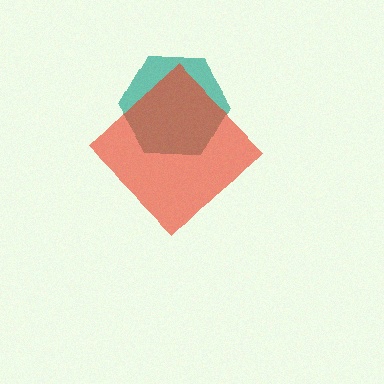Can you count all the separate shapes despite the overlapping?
Yes, there are 2 separate shapes.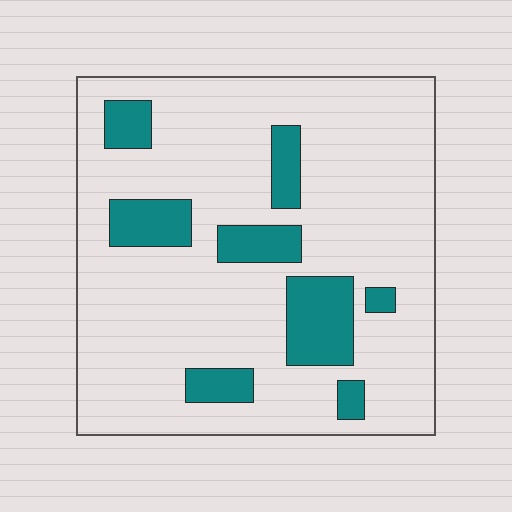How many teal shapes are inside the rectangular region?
8.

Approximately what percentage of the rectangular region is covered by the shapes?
Approximately 15%.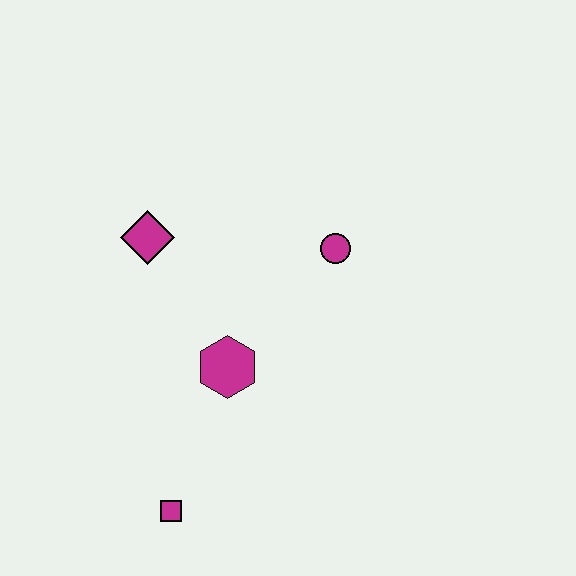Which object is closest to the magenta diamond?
The magenta hexagon is closest to the magenta diamond.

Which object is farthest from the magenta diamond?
The magenta square is farthest from the magenta diamond.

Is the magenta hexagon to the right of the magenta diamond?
Yes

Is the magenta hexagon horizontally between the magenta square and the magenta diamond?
No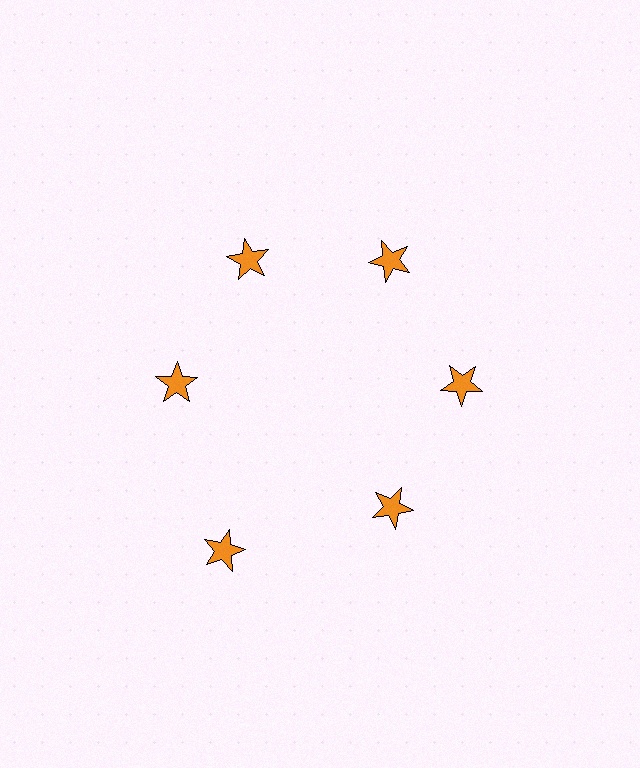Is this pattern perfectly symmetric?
No. The 6 orange stars are arranged in a ring, but one element near the 7 o'clock position is pushed outward from the center, breaking the 6-fold rotational symmetry.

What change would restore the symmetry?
The symmetry would be restored by moving it inward, back onto the ring so that all 6 stars sit at equal angles and equal distance from the center.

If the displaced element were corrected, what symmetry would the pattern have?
It would have 6-fold rotational symmetry — the pattern would map onto itself every 60 degrees.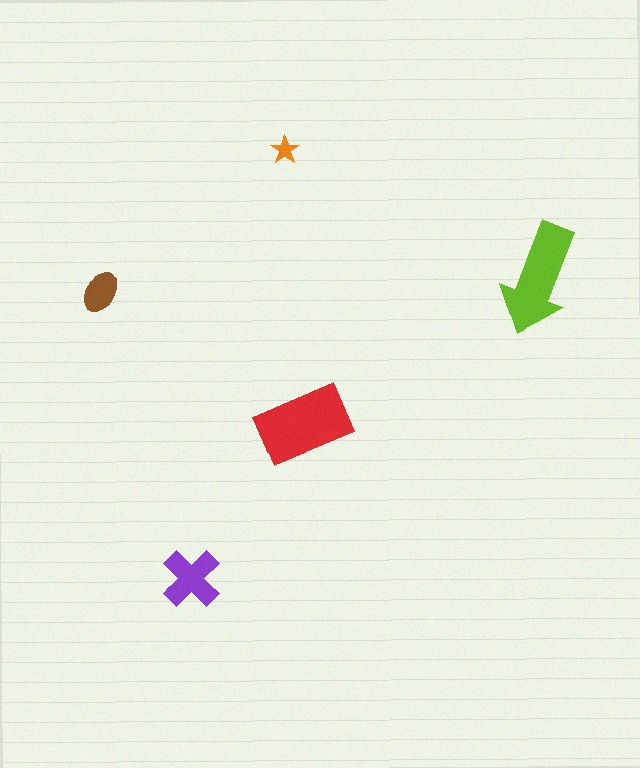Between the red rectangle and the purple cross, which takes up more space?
The red rectangle.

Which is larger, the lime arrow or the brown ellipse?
The lime arrow.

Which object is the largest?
The red rectangle.